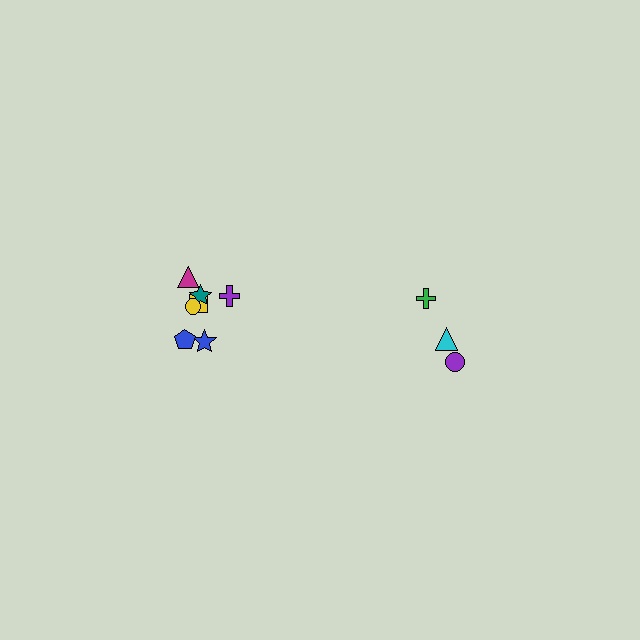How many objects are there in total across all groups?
There are 10 objects.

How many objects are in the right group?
There are 3 objects.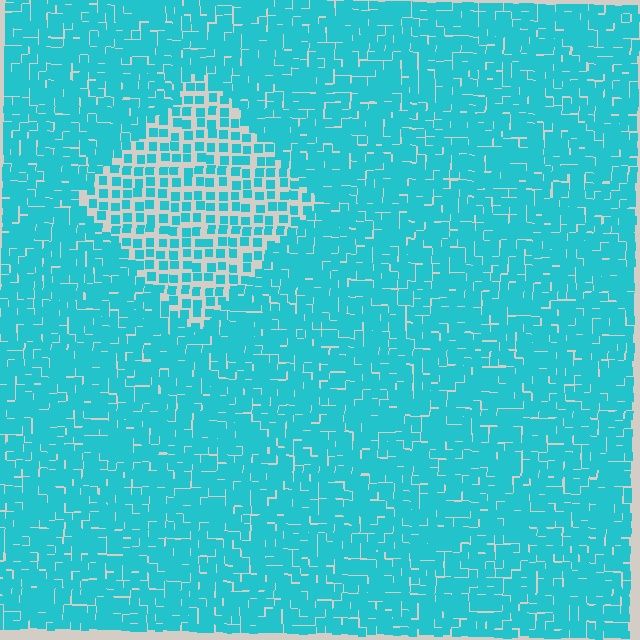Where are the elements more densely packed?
The elements are more densely packed outside the diamond boundary.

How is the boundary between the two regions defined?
The boundary is defined by a change in element density (approximately 2.0x ratio). All elements are the same color, size, and shape.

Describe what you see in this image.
The image contains small cyan elements arranged at two different densities. A diamond-shaped region is visible where the elements are less densely packed than the surrounding area.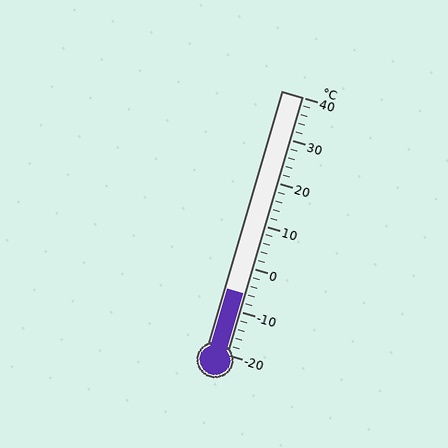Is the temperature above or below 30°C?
The temperature is below 30°C.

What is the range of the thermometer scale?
The thermometer scale ranges from -20°C to 40°C.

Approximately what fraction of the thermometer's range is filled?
The thermometer is filled to approximately 25% of its range.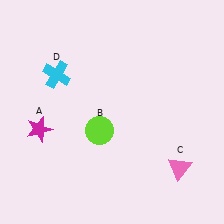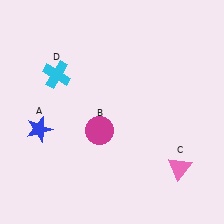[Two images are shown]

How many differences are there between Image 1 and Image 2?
There are 2 differences between the two images.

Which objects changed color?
A changed from magenta to blue. B changed from lime to magenta.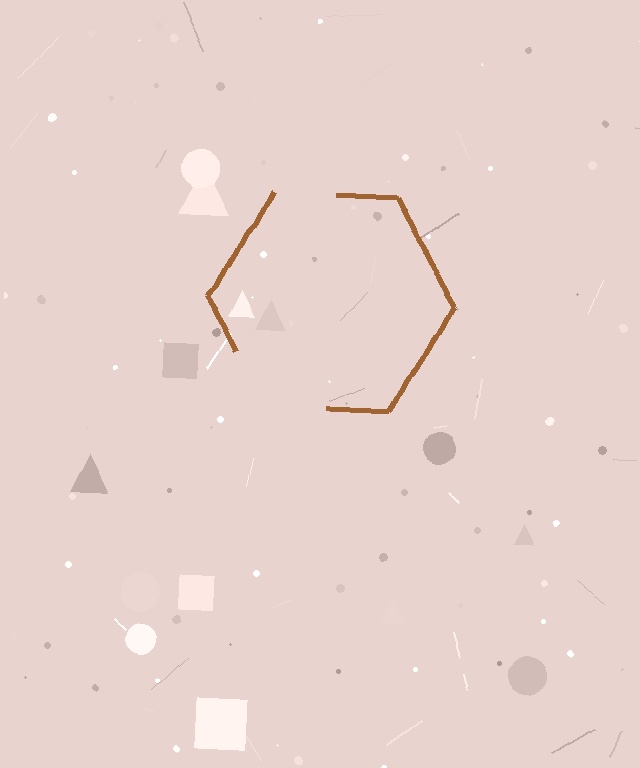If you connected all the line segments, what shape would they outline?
They would outline a hexagon.